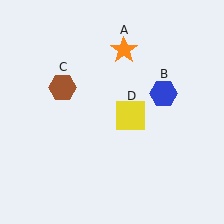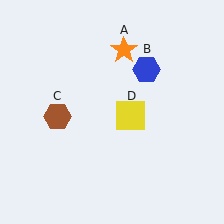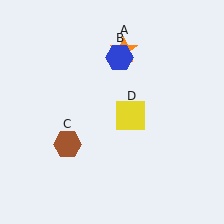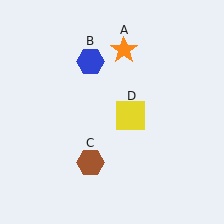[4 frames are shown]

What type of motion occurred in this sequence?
The blue hexagon (object B), brown hexagon (object C) rotated counterclockwise around the center of the scene.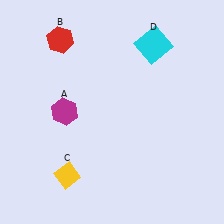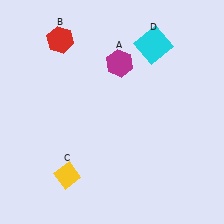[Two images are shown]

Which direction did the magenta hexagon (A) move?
The magenta hexagon (A) moved right.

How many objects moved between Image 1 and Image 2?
1 object moved between the two images.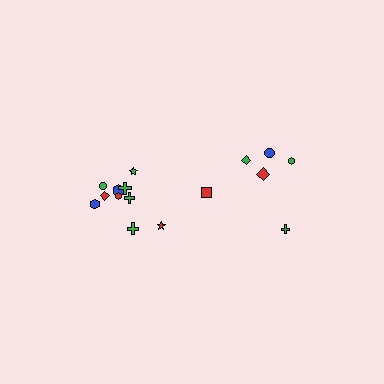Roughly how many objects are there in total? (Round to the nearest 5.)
Roughly 15 objects in total.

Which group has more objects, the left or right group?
The left group.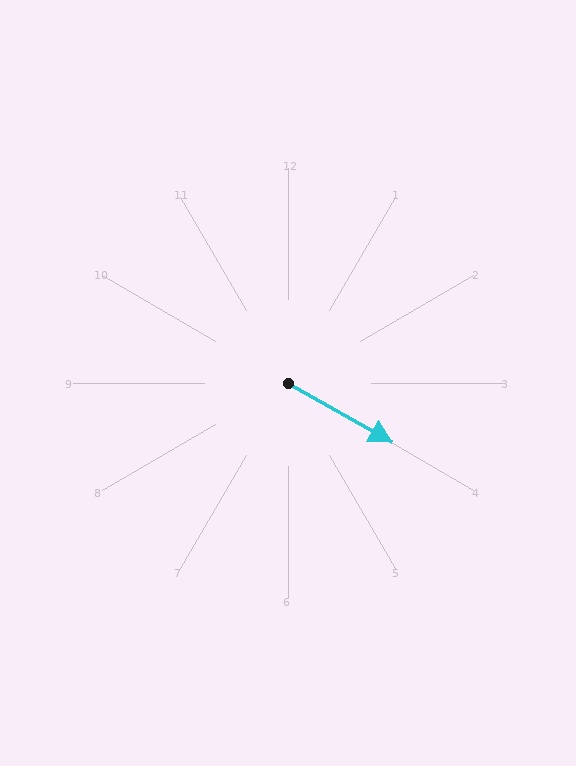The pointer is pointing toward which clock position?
Roughly 4 o'clock.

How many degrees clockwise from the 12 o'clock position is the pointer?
Approximately 120 degrees.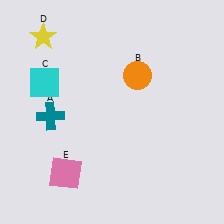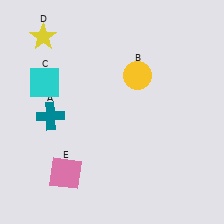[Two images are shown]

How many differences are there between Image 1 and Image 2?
There is 1 difference between the two images.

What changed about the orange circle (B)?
In Image 1, B is orange. In Image 2, it changed to yellow.